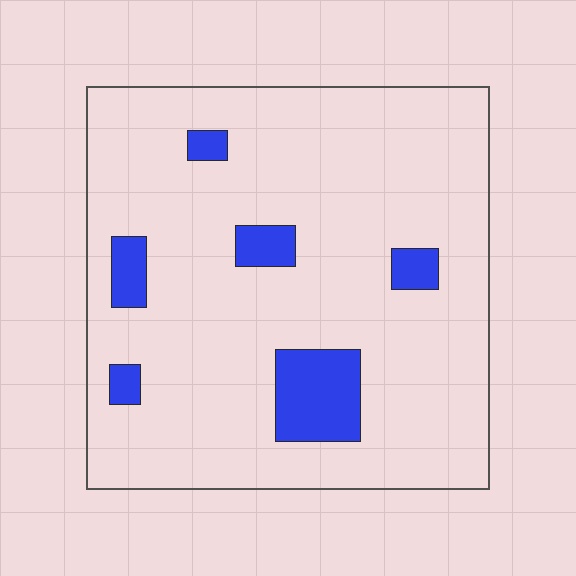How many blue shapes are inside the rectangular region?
6.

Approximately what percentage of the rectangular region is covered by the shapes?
Approximately 10%.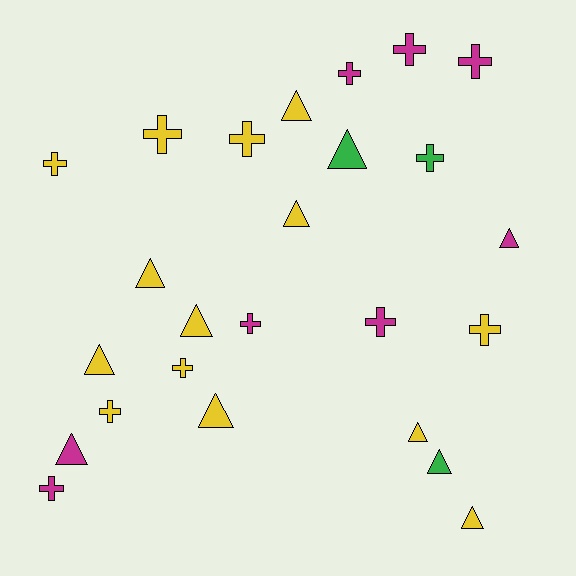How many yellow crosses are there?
There are 6 yellow crosses.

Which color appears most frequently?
Yellow, with 14 objects.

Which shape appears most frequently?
Cross, with 13 objects.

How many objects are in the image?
There are 25 objects.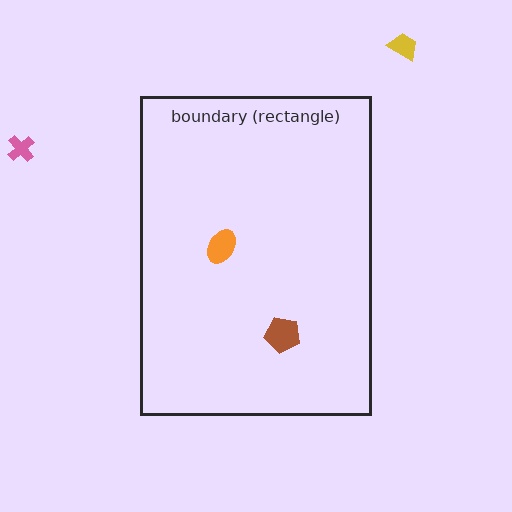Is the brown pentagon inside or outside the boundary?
Inside.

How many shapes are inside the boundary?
2 inside, 2 outside.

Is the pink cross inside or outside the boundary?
Outside.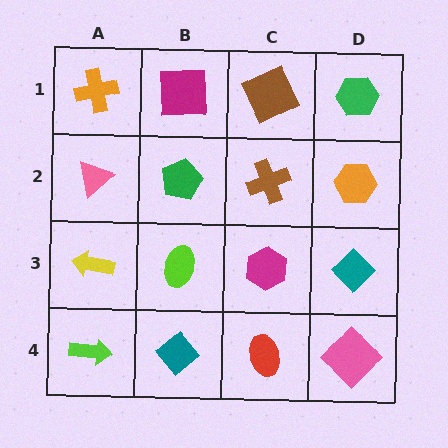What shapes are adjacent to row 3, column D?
An orange hexagon (row 2, column D), a pink diamond (row 4, column D), a magenta hexagon (row 3, column C).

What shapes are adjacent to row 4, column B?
A lime ellipse (row 3, column B), a lime arrow (row 4, column A), a red ellipse (row 4, column C).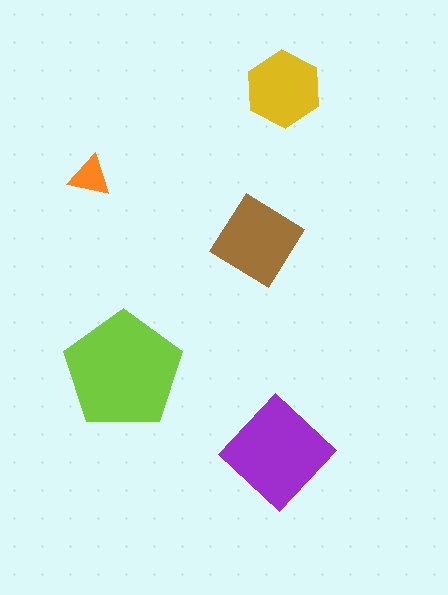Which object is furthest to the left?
The orange triangle is leftmost.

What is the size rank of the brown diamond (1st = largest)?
3rd.